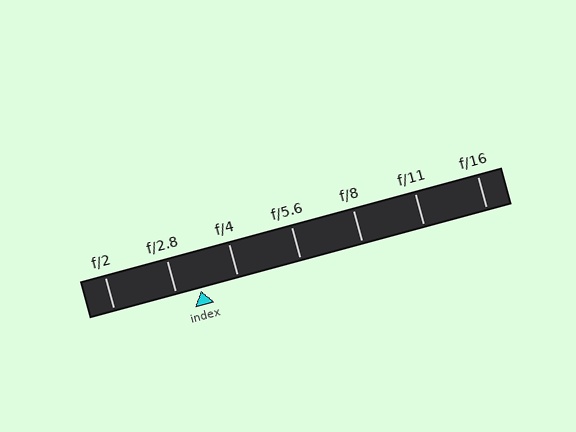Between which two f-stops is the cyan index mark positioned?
The index mark is between f/2.8 and f/4.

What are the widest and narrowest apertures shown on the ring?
The widest aperture shown is f/2 and the narrowest is f/16.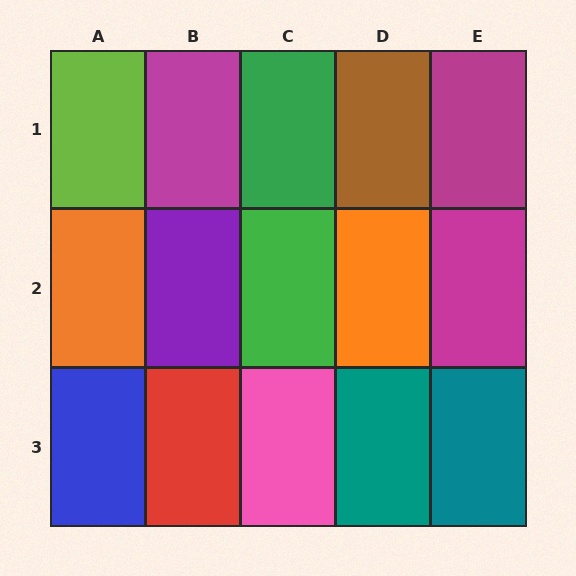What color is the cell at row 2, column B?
Purple.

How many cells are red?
1 cell is red.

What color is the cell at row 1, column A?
Lime.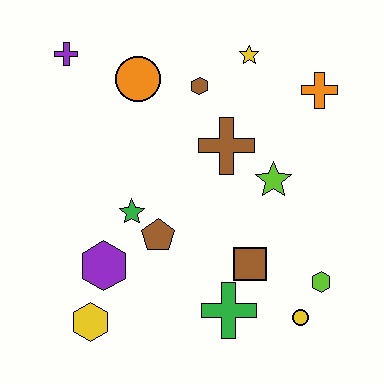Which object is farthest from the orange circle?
The yellow circle is farthest from the orange circle.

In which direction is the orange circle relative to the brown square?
The orange circle is above the brown square.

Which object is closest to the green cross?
The brown square is closest to the green cross.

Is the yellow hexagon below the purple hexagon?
Yes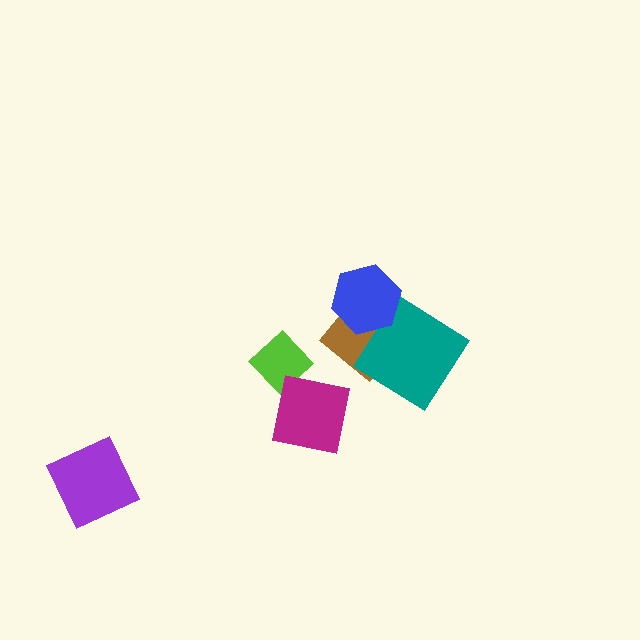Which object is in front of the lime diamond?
The magenta square is in front of the lime diamond.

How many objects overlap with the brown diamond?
2 objects overlap with the brown diamond.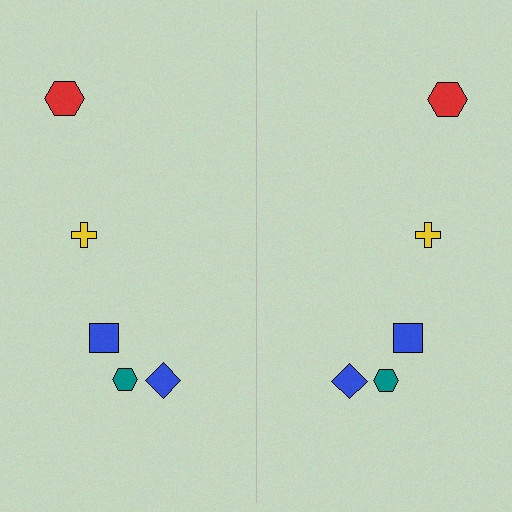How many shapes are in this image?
There are 10 shapes in this image.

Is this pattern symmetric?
Yes, this pattern has bilateral (reflection) symmetry.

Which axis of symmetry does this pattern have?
The pattern has a vertical axis of symmetry running through the center of the image.